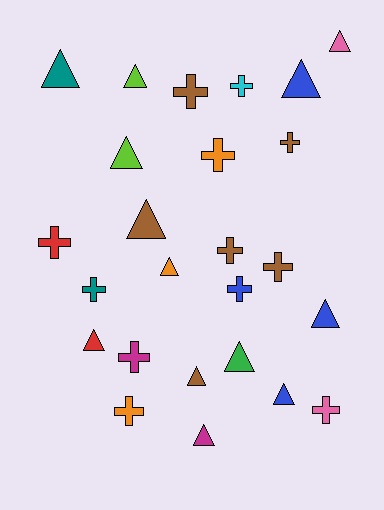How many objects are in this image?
There are 25 objects.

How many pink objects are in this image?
There are 2 pink objects.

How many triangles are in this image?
There are 13 triangles.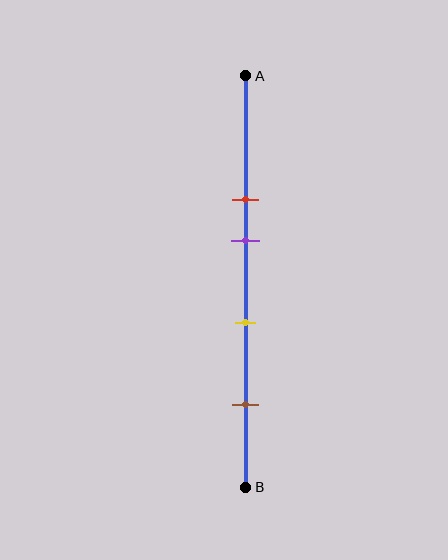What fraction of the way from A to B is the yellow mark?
The yellow mark is approximately 60% (0.6) of the way from A to B.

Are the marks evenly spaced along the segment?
No, the marks are not evenly spaced.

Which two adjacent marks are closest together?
The red and purple marks are the closest adjacent pair.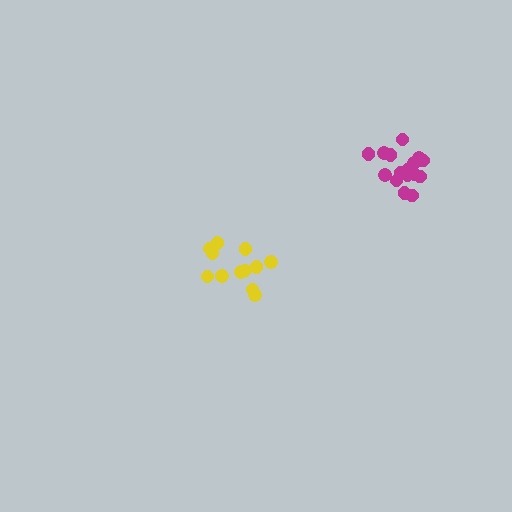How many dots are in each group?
Group 1: 13 dots, Group 2: 17 dots (30 total).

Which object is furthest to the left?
The yellow cluster is leftmost.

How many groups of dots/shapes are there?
There are 2 groups.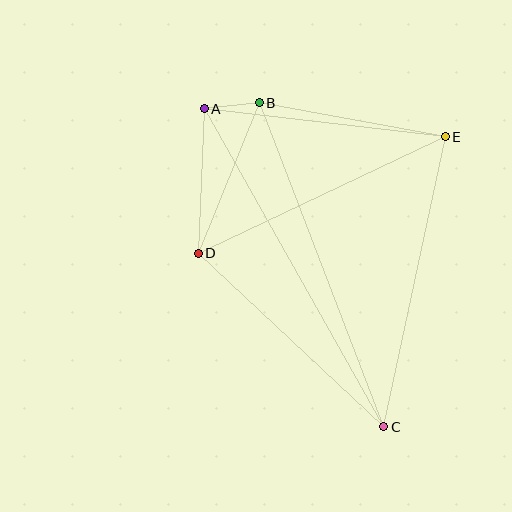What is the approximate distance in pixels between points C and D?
The distance between C and D is approximately 254 pixels.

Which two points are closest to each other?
Points A and B are closest to each other.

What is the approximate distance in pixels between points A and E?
The distance between A and E is approximately 242 pixels.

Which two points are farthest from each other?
Points A and C are farthest from each other.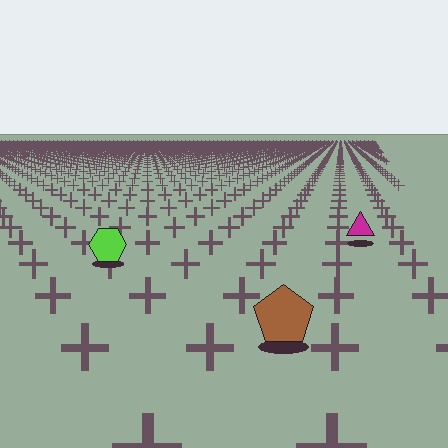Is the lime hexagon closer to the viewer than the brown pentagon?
No. The brown pentagon is closer — you can tell from the texture gradient: the ground texture is coarser near it.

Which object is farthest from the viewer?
The magenta triangle is farthest from the viewer. It appears smaller and the ground texture around it is denser.